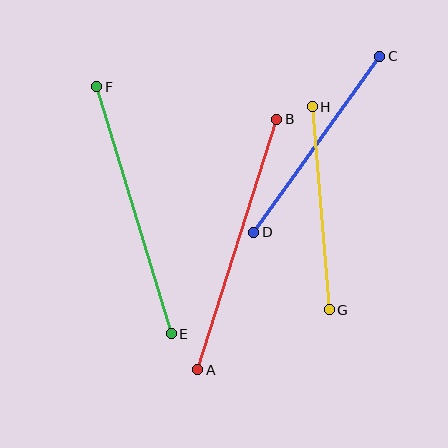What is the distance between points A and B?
The distance is approximately 263 pixels.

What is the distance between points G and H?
The distance is approximately 204 pixels.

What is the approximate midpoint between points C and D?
The midpoint is at approximately (317, 144) pixels.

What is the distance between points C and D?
The distance is approximately 217 pixels.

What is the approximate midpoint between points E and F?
The midpoint is at approximately (134, 210) pixels.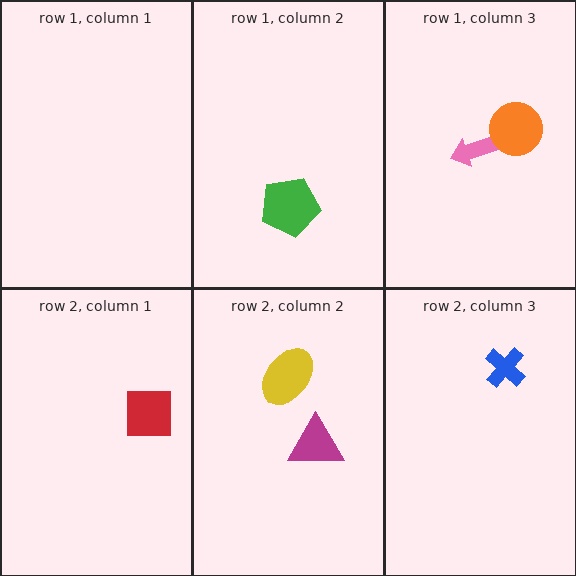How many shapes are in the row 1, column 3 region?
2.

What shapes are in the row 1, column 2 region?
The green pentagon.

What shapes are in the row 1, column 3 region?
The pink arrow, the orange circle.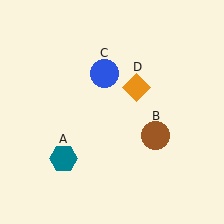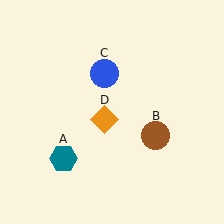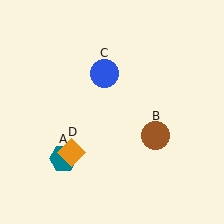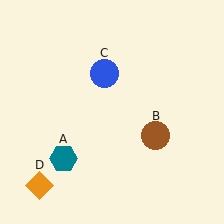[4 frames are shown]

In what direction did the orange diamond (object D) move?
The orange diamond (object D) moved down and to the left.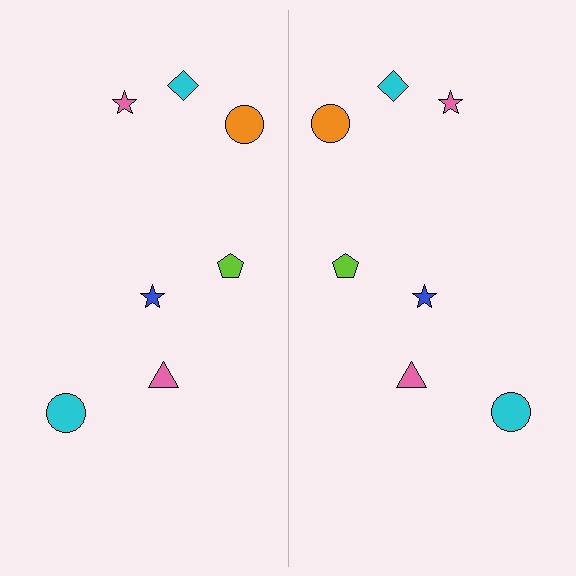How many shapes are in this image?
There are 14 shapes in this image.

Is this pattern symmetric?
Yes, this pattern has bilateral (reflection) symmetry.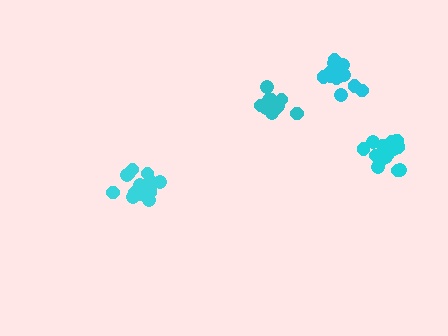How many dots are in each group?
Group 1: 16 dots, Group 2: 12 dots, Group 3: 17 dots, Group 4: 16 dots (61 total).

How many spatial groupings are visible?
There are 4 spatial groupings.